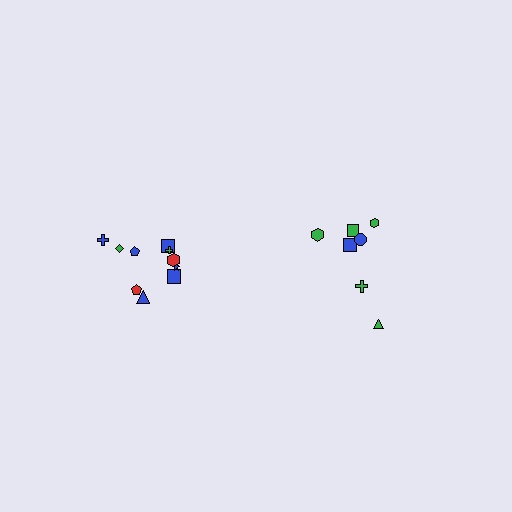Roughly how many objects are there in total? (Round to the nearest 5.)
Roughly 15 objects in total.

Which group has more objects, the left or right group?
The left group.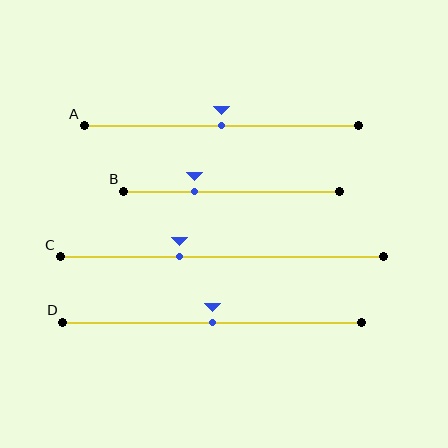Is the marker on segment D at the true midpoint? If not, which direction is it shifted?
Yes, the marker on segment D is at the true midpoint.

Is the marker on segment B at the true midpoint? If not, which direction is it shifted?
No, the marker on segment B is shifted to the left by about 17% of the segment length.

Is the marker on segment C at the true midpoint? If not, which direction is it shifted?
No, the marker on segment C is shifted to the left by about 13% of the segment length.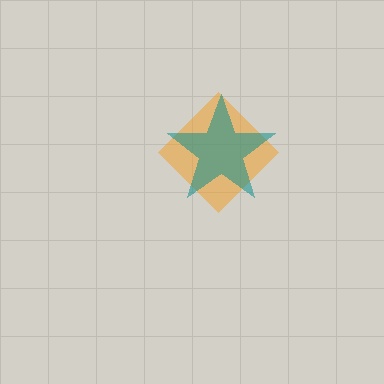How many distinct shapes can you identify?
There are 2 distinct shapes: an orange diamond, a teal star.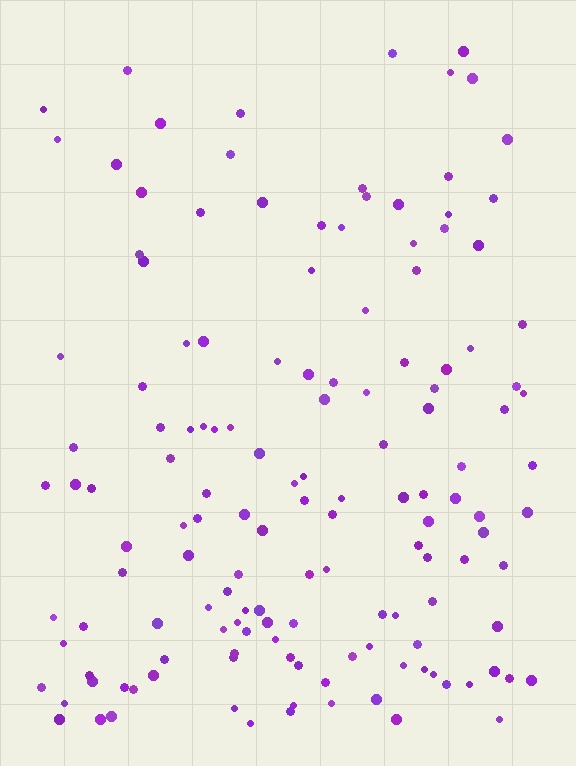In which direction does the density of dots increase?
From top to bottom, with the bottom side densest.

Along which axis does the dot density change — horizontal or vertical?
Vertical.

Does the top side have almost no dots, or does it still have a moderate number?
Still a moderate number, just noticeably fewer than the bottom.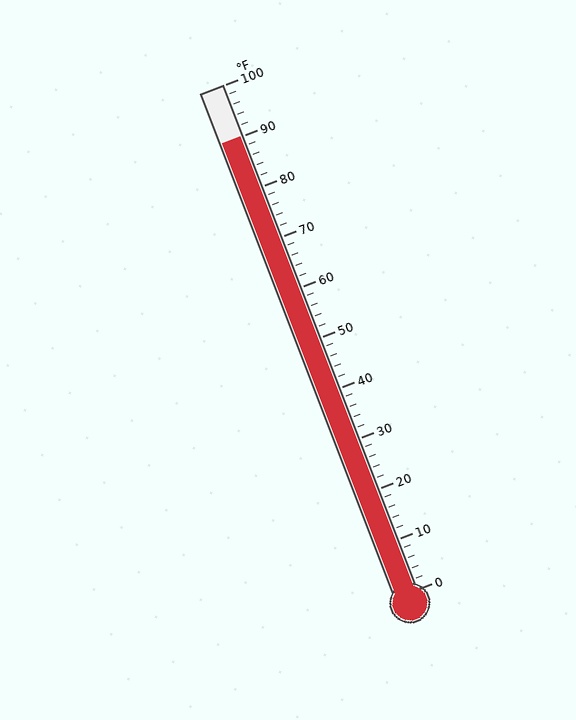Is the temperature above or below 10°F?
The temperature is above 10°F.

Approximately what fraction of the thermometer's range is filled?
The thermometer is filled to approximately 90% of its range.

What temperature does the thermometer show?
The thermometer shows approximately 90°F.